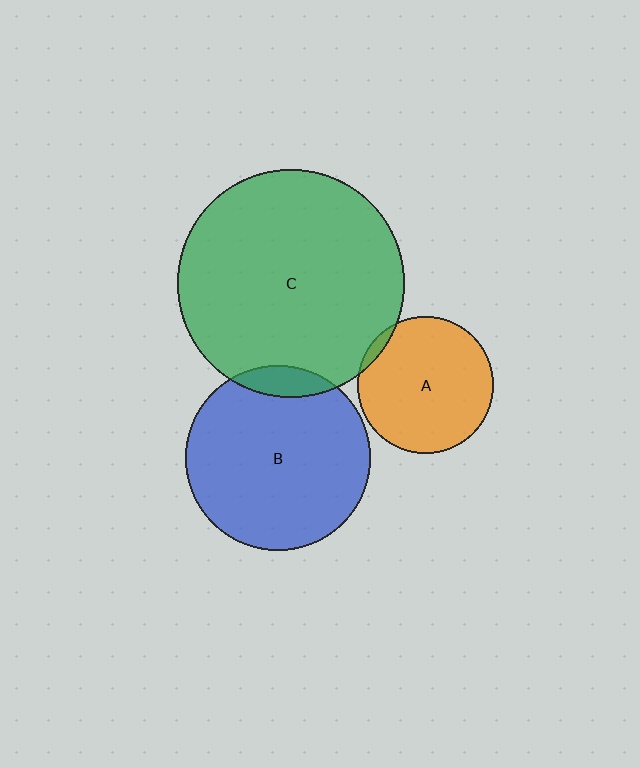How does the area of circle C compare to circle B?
Approximately 1.5 times.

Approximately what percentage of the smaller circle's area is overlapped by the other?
Approximately 10%.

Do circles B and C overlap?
Yes.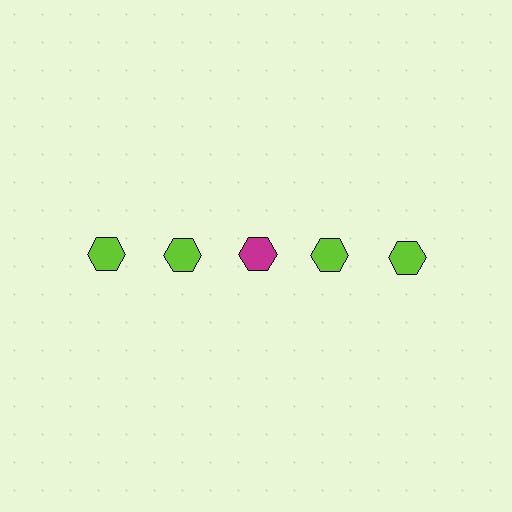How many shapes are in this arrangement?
There are 5 shapes arranged in a grid pattern.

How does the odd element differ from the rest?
It has a different color: magenta instead of lime.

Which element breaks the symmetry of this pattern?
The magenta hexagon in the top row, center column breaks the symmetry. All other shapes are lime hexagons.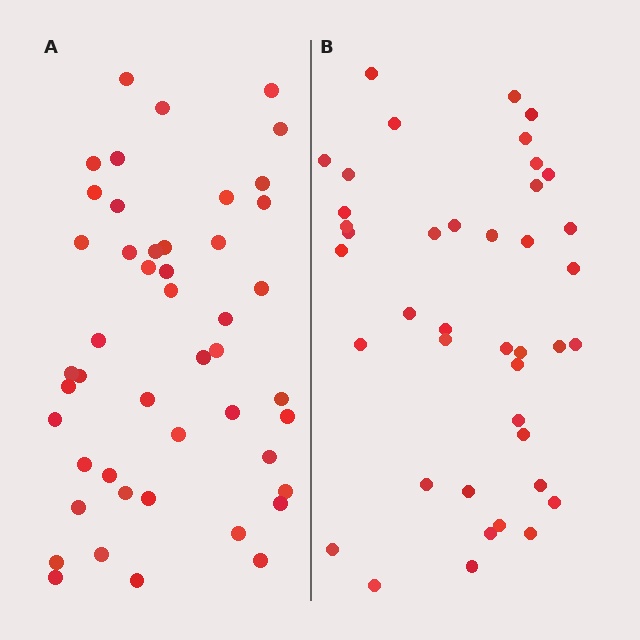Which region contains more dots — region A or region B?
Region A (the left region) has more dots.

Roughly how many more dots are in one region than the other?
Region A has about 6 more dots than region B.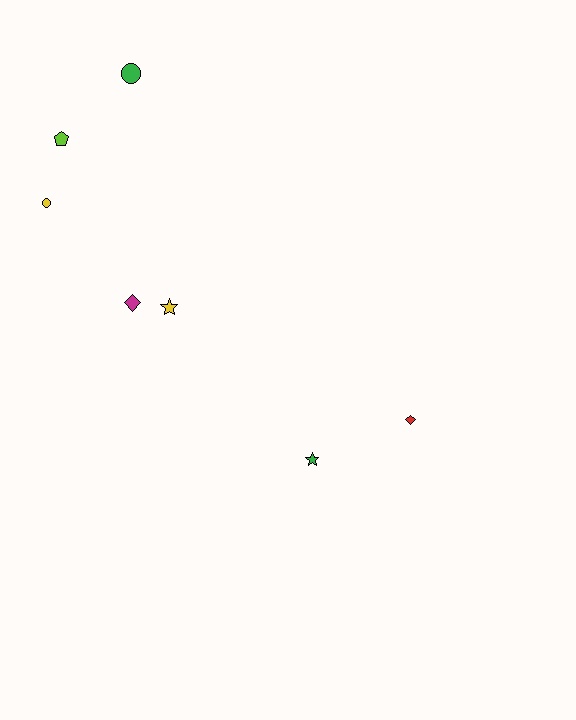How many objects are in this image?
There are 7 objects.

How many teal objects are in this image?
There are no teal objects.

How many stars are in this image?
There are 2 stars.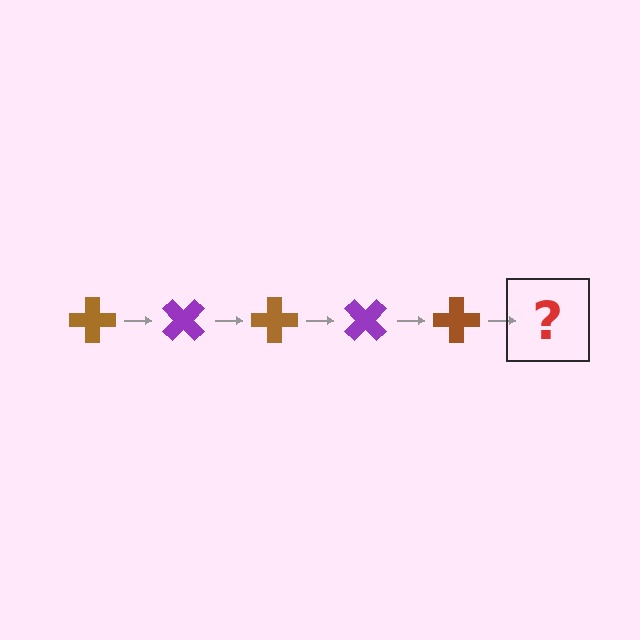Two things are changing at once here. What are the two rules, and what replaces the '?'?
The two rules are that it rotates 45 degrees each step and the color cycles through brown and purple. The '?' should be a purple cross, rotated 225 degrees from the start.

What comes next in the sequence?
The next element should be a purple cross, rotated 225 degrees from the start.